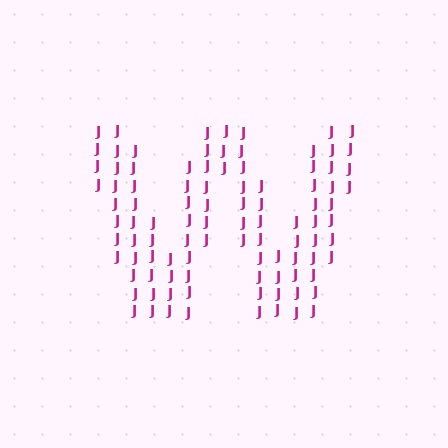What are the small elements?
The small elements are letter J's.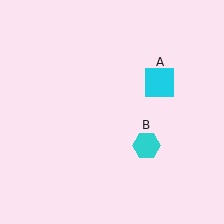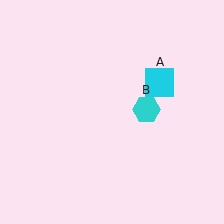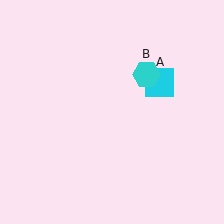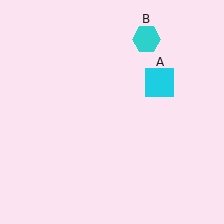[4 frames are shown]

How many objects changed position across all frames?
1 object changed position: cyan hexagon (object B).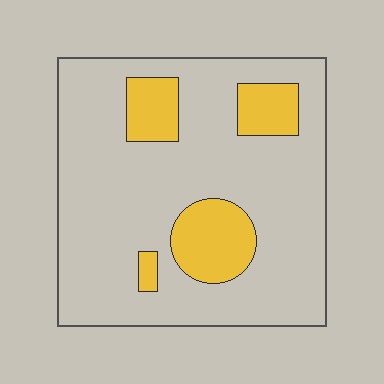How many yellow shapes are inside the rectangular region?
4.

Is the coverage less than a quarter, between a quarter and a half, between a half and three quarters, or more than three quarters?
Less than a quarter.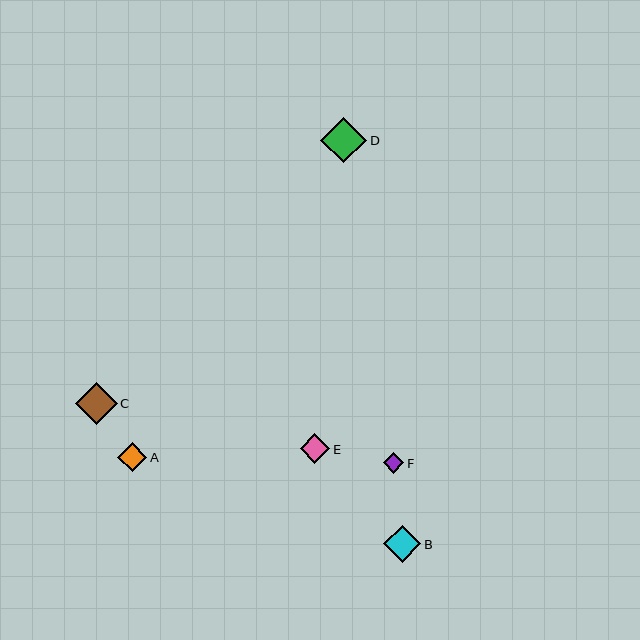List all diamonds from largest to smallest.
From largest to smallest: D, C, B, E, A, F.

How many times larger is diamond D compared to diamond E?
Diamond D is approximately 1.5 times the size of diamond E.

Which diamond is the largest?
Diamond D is the largest with a size of approximately 46 pixels.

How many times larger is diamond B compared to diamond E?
Diamond B is approximately 1.3 times the size of diamond E.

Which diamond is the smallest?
Diamond F is the smallest with a size of approximately 21 pixels.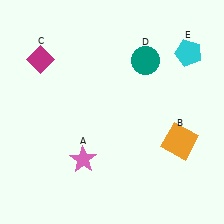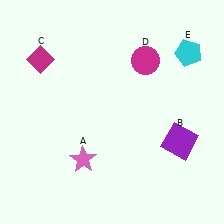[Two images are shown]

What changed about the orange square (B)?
In Image 1, B is orange. In Image 2, it changed to purple.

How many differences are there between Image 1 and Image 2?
There are 2 differences between the two images.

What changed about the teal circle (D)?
In Image 1, D is teal. In Image 2, it changed to magenta.